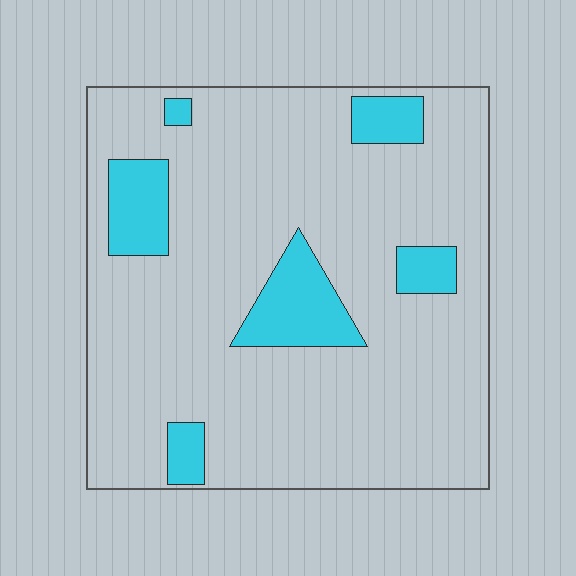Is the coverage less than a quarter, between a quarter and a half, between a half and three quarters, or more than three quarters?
Less than a quarter.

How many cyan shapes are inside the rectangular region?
6.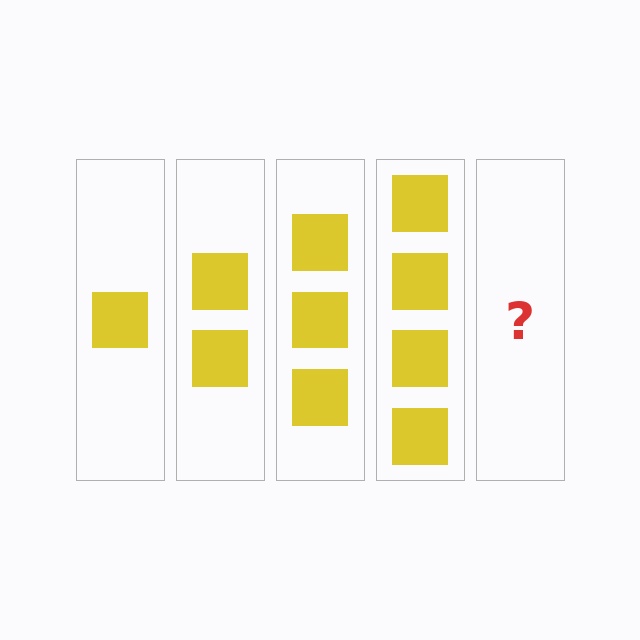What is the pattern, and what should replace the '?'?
The pattern is that each step adds one more square. The '?' should be 5 squares.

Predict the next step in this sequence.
The next step is 5 squares.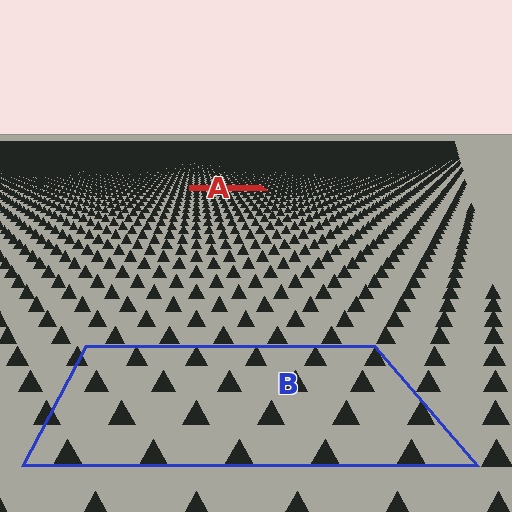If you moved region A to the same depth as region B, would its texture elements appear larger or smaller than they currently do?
They would appear larger. At a closer depth, the same texture elements are projected at a bigger on-screen size.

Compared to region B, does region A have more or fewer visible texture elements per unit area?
Region A has more texture elements per unit area — they are packed more densely because it is farther away.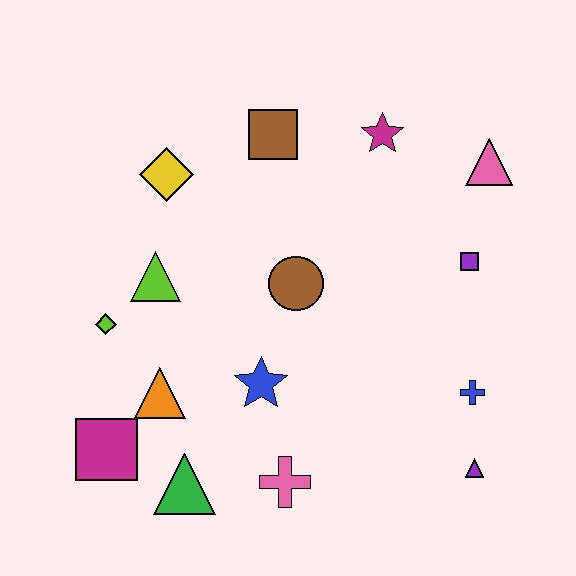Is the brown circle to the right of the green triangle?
Yes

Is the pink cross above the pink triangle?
No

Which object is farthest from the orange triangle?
The pink triangle is farthest from the orange triangle.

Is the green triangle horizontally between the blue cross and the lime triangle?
Yes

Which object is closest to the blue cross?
The purple triangle is closest to the blue cross.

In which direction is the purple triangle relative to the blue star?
The purple triangle is to the right of the blue star.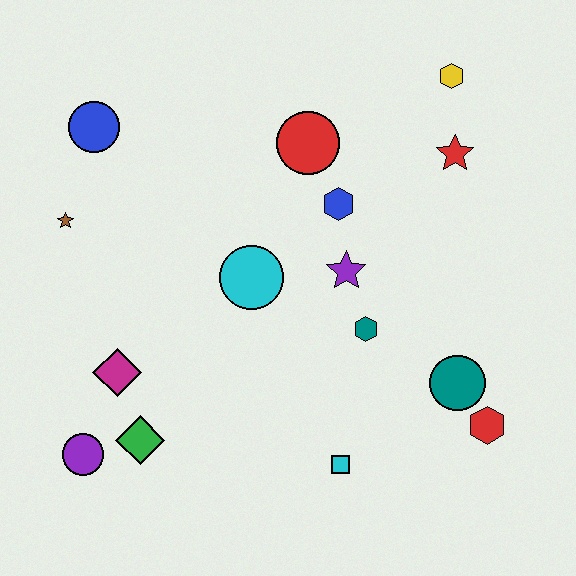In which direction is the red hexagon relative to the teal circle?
The red hexagon is below the teal circle.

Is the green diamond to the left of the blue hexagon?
Yes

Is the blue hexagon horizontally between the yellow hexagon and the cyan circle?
Yes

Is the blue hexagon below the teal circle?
No